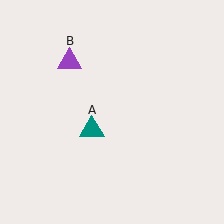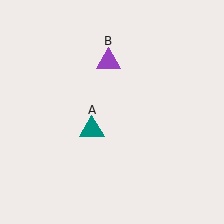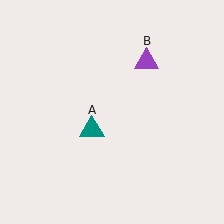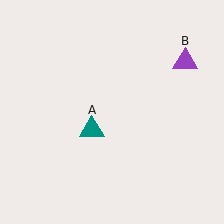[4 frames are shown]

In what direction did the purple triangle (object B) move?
The purple triangle (object B) moved right.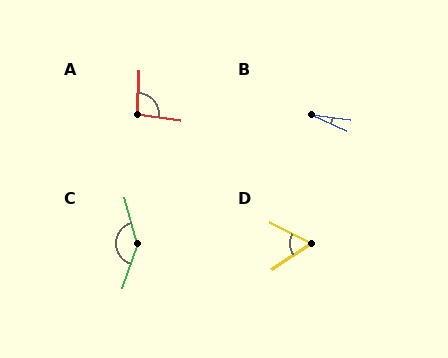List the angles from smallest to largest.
B (17°), D (60°), A (96°), C (145°).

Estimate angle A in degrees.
Approximately 96 degrees.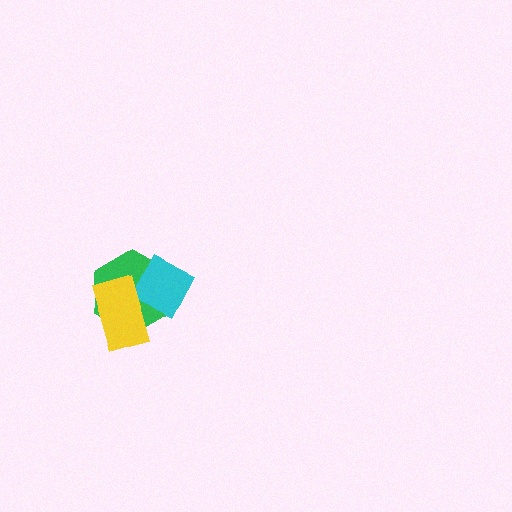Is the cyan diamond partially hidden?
Yes, it is partially covered by another shape.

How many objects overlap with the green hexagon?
2 objects overlap with the green hexagon.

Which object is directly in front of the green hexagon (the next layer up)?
The cyan diamond is directly in front of the green hexagon.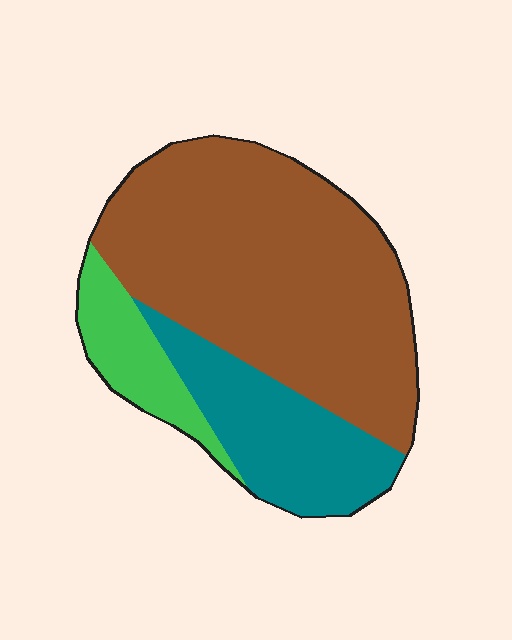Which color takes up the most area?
Brown, at roughly 65%.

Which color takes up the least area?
Green, at roughly 10%.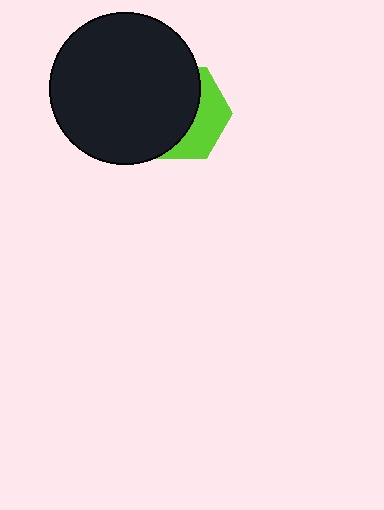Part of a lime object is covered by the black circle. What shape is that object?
It is a hexagon.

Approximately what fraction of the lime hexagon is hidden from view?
Roughly 63% of the lime hexagon is hidden behind the black circle.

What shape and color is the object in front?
The object in front is a black circle.